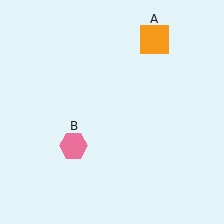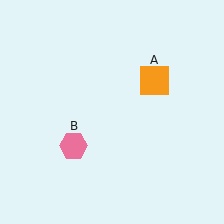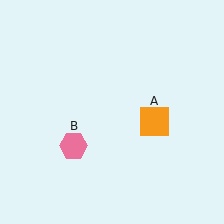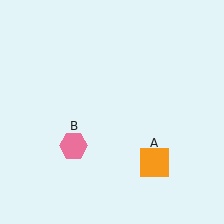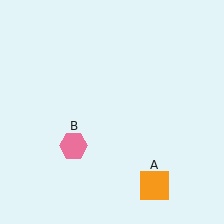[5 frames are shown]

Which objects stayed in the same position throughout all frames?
Pink hexagon (object B) remained stationary.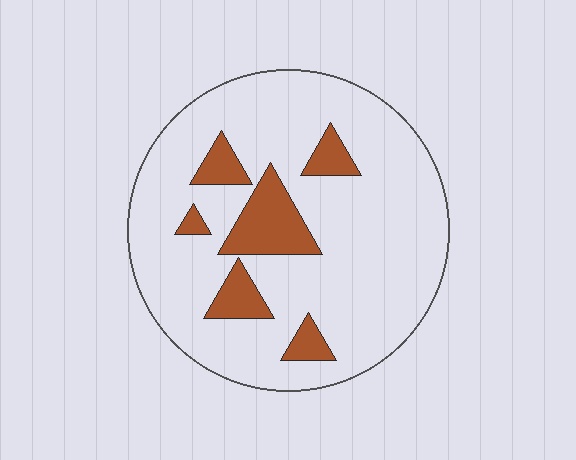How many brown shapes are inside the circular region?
6.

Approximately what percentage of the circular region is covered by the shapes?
Approximately 15%.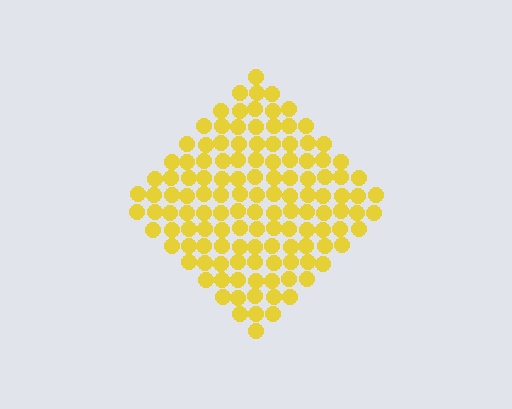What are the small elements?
The small elements are circles.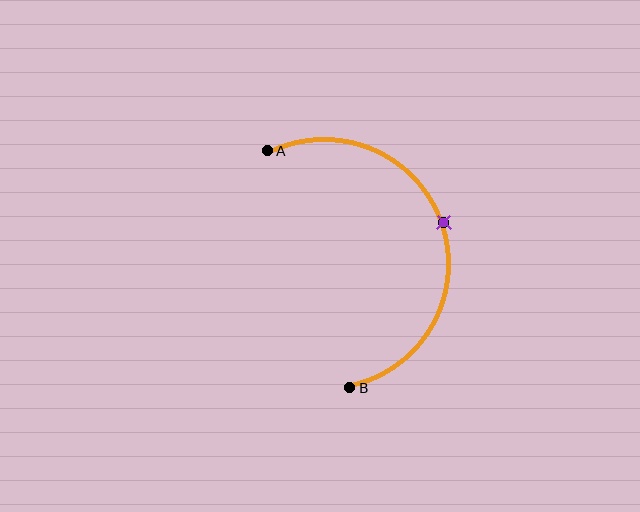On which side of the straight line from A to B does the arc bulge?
The arc bulges to the right of the straight line connecting A and B.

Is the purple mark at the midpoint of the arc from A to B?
Yes. The purple mark lies on the arc at equal arc-length from both A and B — it is the arc midpoint.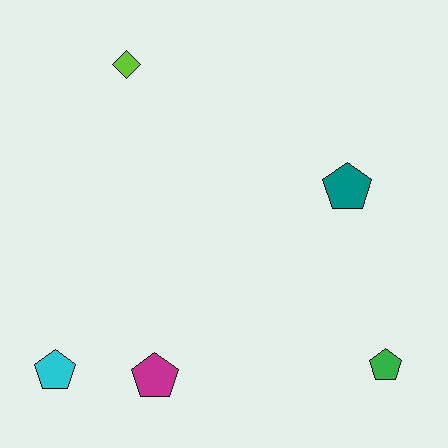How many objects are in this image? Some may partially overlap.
There are 5 objects.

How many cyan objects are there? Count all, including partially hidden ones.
There is 1 cyan object.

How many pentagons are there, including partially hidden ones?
There are 4 pentagons.